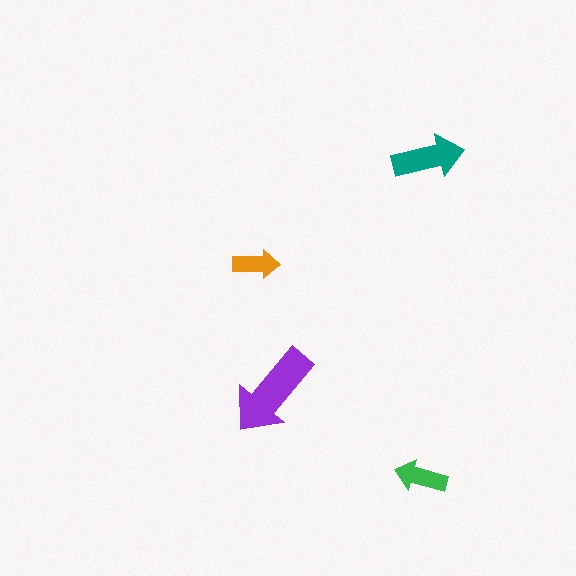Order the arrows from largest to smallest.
the purple one, the teal one, the green one, the orange one.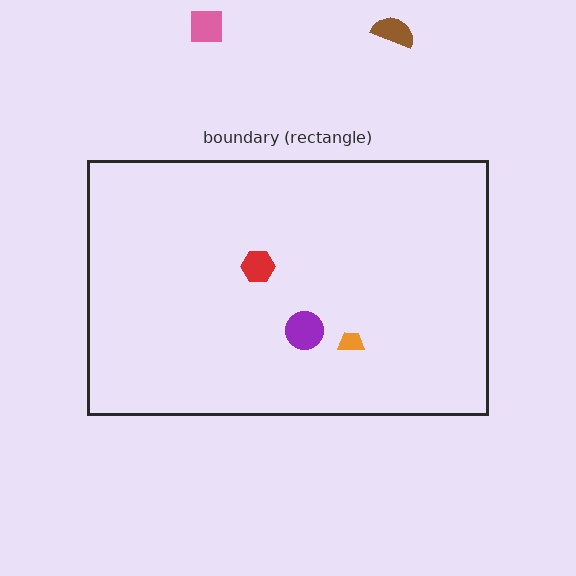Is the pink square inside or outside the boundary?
Outside.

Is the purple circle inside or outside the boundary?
Inside.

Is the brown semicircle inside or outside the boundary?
Outside.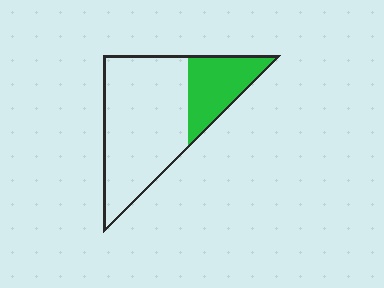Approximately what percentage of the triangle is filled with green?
Approximately 25%.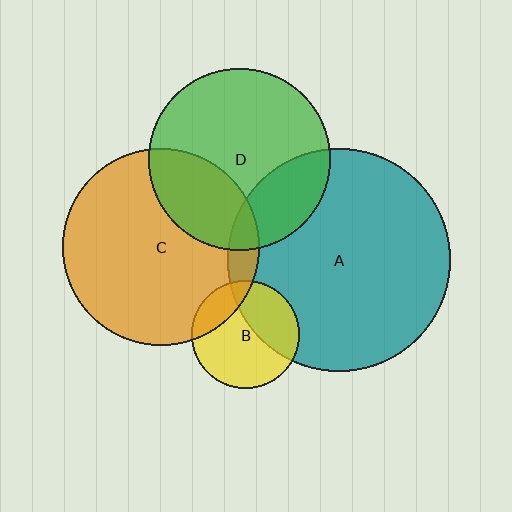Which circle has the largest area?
Circle A (teal).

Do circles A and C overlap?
Yes.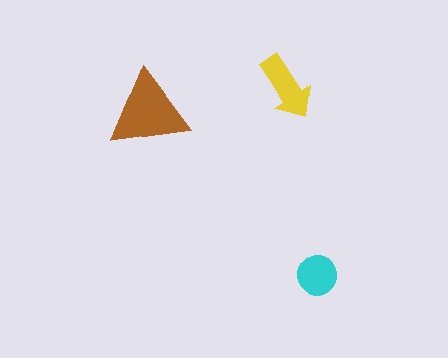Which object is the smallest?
The cyan circle.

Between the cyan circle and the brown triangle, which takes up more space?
The brown triangle.